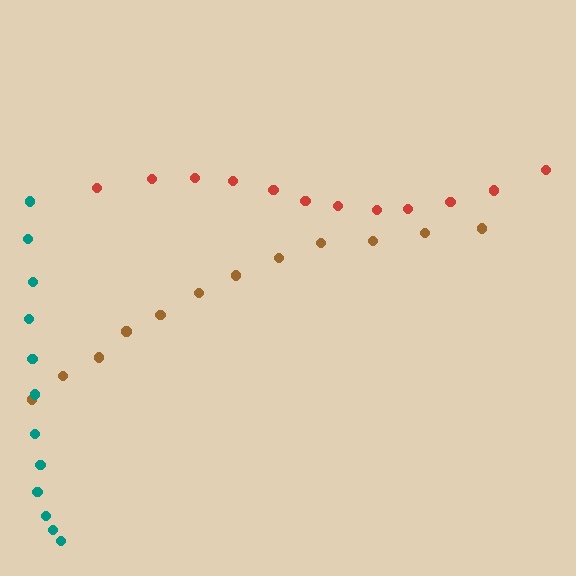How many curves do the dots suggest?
There are 3 distinct paths.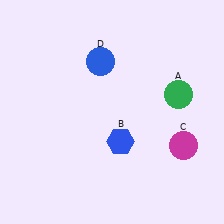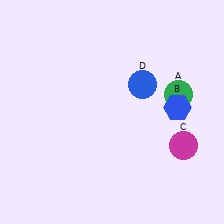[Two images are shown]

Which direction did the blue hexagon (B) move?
The blue hexagon (B) moved right.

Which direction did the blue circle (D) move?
The blue circle (D) moved right.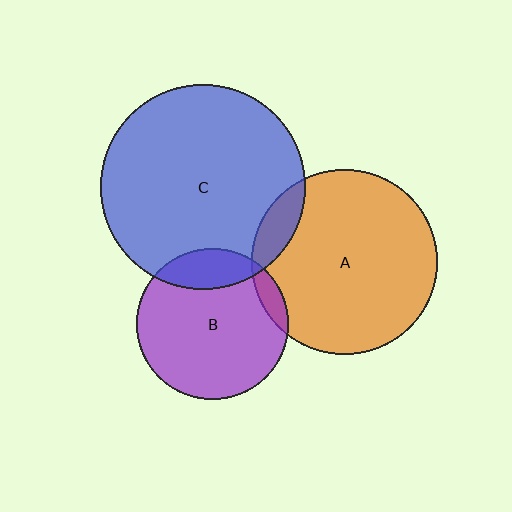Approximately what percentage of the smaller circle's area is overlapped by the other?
Approximately 10%.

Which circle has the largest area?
Circle C (blue).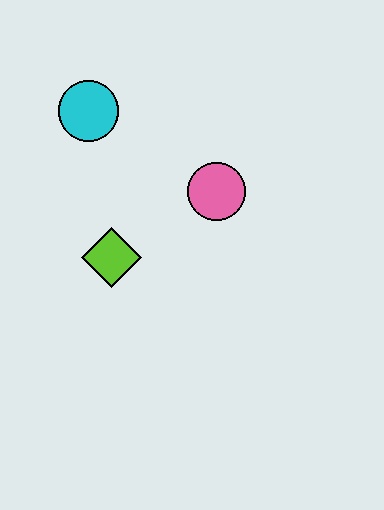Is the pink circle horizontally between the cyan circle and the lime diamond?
No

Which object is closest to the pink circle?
The lime diamond is closest to the pink circle.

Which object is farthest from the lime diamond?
The cyan circle is farthest from the lime diamond.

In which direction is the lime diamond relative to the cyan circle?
The lime diamond is below the cyan circle.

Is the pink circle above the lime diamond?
Yes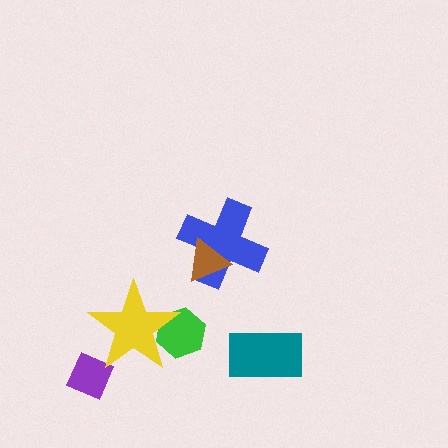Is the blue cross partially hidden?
Yes, it is partially covered by another shape.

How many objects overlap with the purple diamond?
1 object overlaps with the purple diamond.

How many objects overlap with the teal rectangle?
0 objects overlap with the teal rectangle.